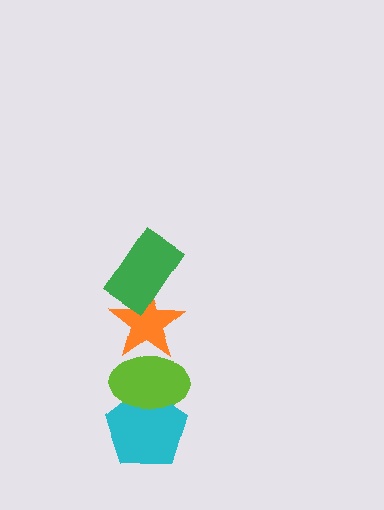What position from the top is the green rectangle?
The green rectangle is 1st from the top.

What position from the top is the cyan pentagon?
The cyan pentagon is 4th from the top.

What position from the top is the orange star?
The orange star is 2nd from the top.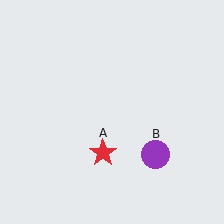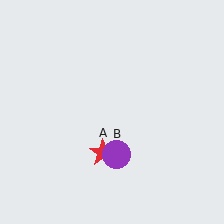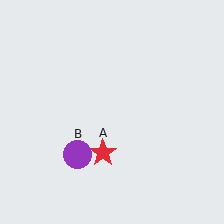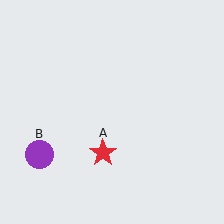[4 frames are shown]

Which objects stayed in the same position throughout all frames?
Red star (object A) remained stationary.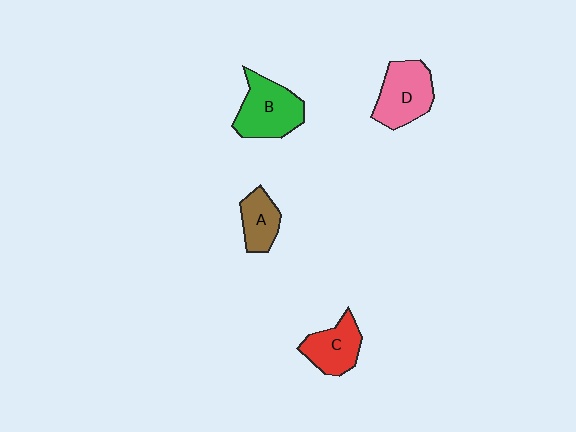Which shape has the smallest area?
Shape A (brown).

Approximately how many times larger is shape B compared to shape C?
Approximately 1.3 times.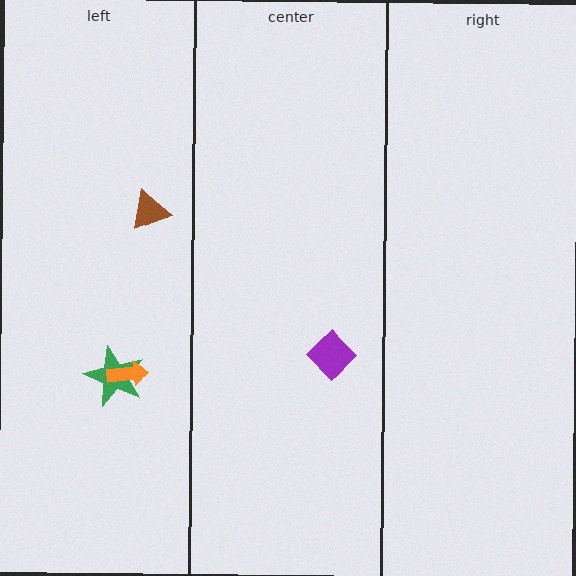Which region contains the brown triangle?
The left region.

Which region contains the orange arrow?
The left region.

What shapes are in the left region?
The green star, the brown triangle, the orange arrow.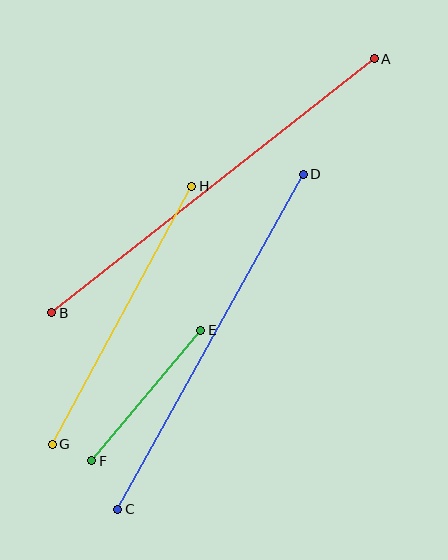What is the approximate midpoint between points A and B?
The midpoint is at approximately (213, 186) pixels.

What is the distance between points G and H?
The distance is approximately 293 pixels.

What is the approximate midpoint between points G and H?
The midpoint is at approximately (122, 315) pixels.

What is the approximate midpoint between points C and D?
The midpoint is at approximately (210, 342) pixels.